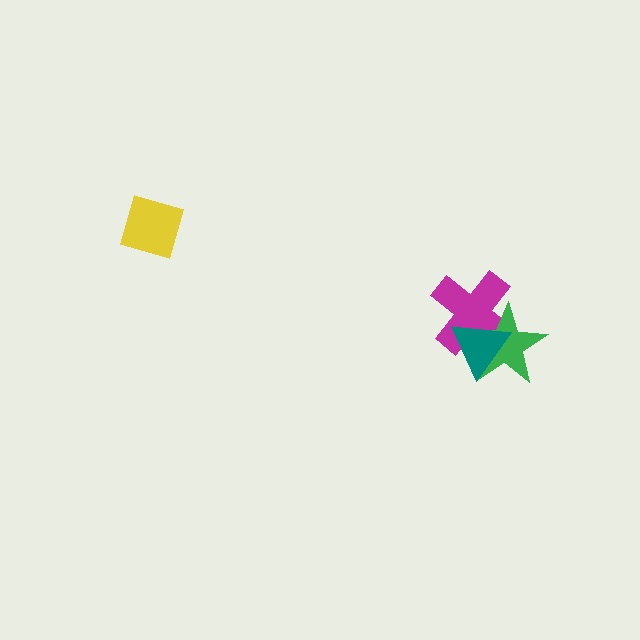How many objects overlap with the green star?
2 objects overlap with the green star.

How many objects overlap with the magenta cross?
2 objects overlap with the magenta cross.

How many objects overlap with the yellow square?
0 objects overlap with the yellow square.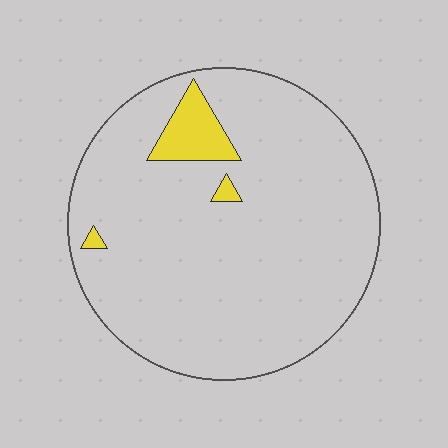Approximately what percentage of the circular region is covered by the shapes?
Approximately 5%.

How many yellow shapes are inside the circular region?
3.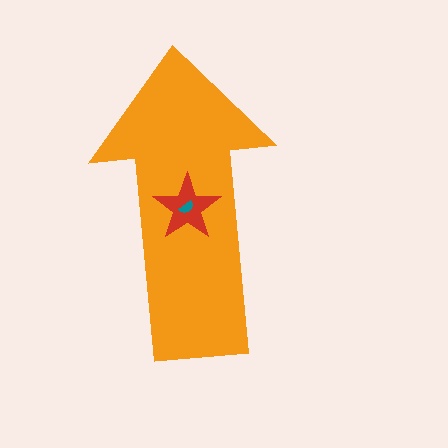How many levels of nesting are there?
3.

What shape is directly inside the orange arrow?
The red star.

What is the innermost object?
The teal semicircle.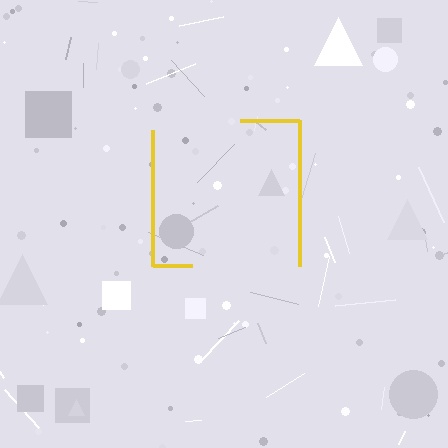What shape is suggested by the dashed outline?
The dashed outline suggests a square.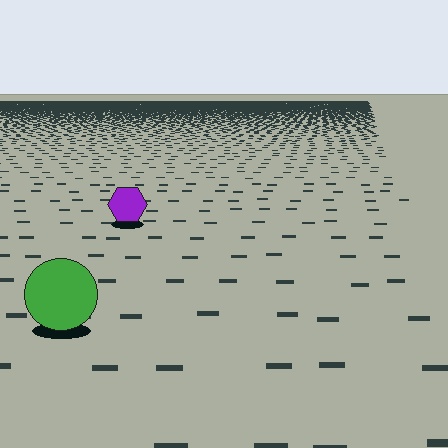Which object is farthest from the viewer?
The purple hexagon is farthest from the viewer. It appears smaller and the ground texture around it is denser.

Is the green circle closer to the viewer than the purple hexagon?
Yes. The green circle is closer — you can tell from the texture gradient: the ground texture is coarser near it.